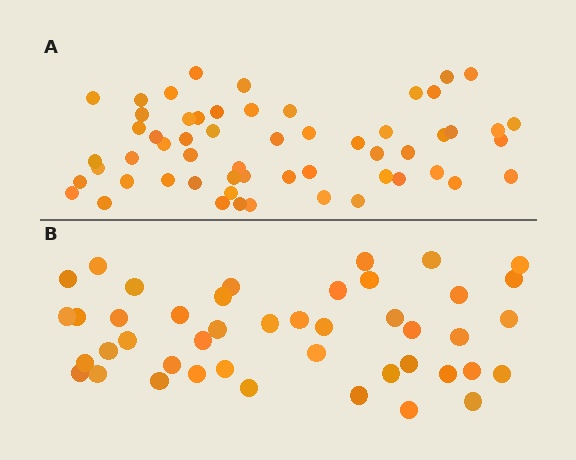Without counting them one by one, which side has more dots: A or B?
Region A (the top region) has more dots.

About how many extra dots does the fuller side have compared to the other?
Region A has approximately 15 more dots than region B.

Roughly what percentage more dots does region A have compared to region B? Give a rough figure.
About 30% more.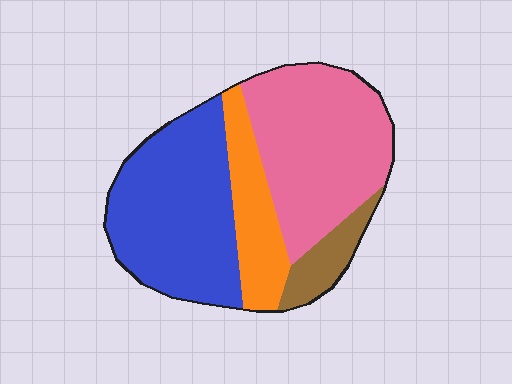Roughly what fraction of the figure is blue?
Blue covers about 40% of the figure.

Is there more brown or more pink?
Pink.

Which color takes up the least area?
Brown, at roughly 10%.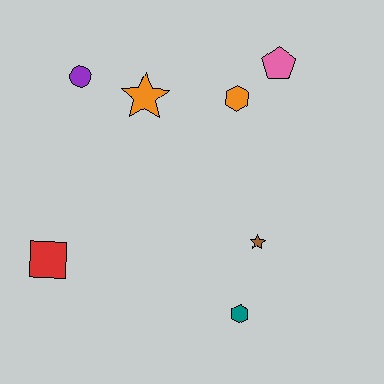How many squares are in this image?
There is 1 square.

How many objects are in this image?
There are 7 objects.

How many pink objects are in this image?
There is 1 pink object.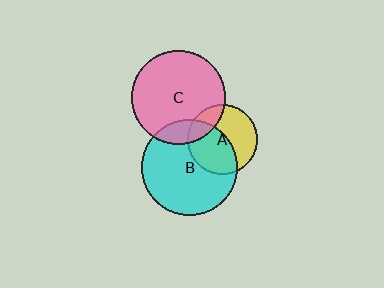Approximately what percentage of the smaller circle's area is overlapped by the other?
Approximately 15%.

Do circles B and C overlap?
Yes.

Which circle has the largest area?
Circle B (cyan).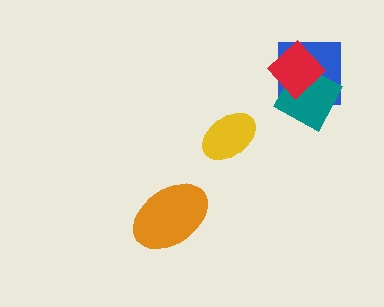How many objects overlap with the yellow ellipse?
0 objects overlap with the yellow ellipse.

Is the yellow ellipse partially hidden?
No, no other shape covers it.